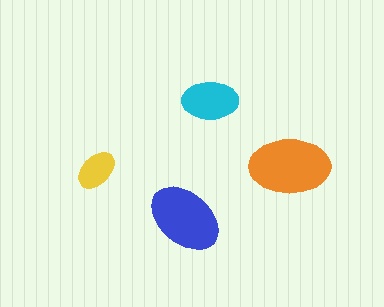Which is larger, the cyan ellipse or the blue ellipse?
The blue one.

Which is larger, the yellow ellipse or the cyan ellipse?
The cyan one.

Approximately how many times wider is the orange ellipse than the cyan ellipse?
About 1.5 times wider.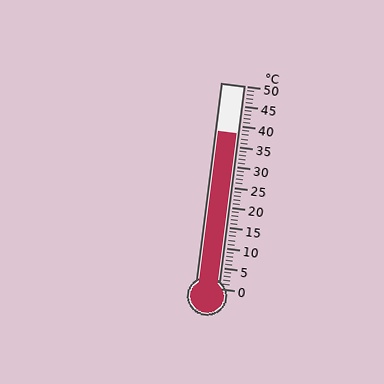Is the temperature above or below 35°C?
The temperature is above 35°C.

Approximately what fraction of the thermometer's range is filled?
The thermometer is filled to approximately 75% of its range.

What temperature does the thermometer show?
The thermometer shows approximately 38°C.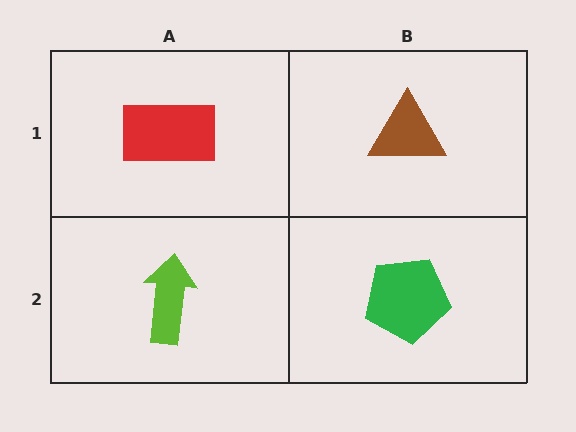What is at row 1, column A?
A red rectangle.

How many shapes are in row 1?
2 shapes.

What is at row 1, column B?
A brown triangle.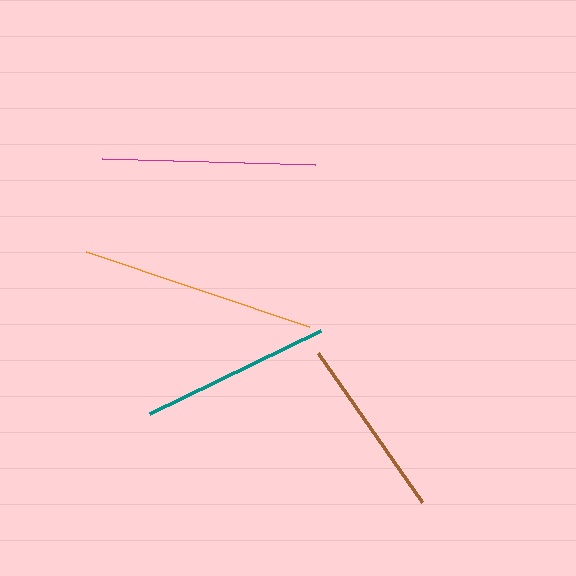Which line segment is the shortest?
The brown line is the shortest at approximately 182 pixels.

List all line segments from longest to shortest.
From longest to shortest: orange, magenta, teal, brown.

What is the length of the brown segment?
The brown segment is approximately 182 pixels long.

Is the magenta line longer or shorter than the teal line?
The magenta line is longer than the teal line.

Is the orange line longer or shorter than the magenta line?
The orange line is longer than the magenta line.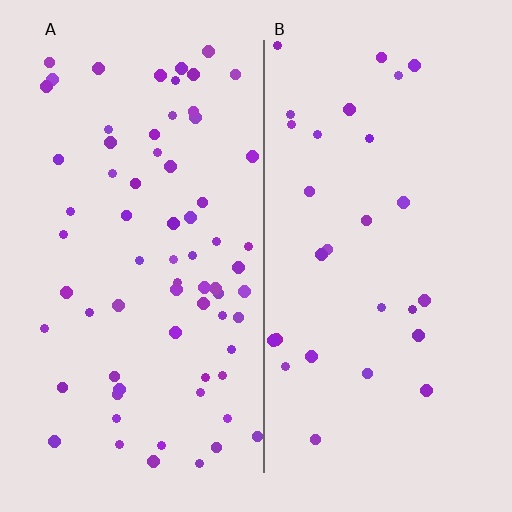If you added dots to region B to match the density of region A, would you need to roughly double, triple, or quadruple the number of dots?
Approximately double.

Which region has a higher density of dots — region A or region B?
A (the left).